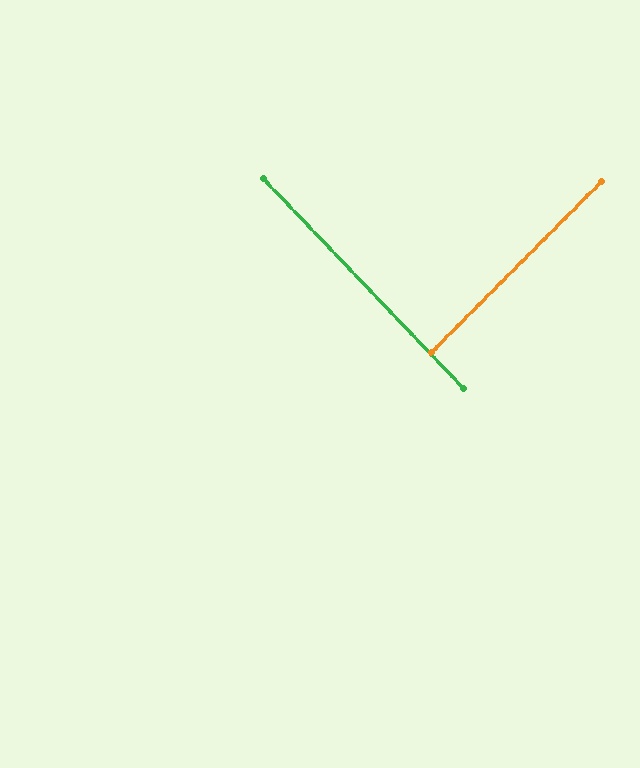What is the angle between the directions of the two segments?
Approximately 88 degrees.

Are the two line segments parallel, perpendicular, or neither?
Perpendicular — they meet at approximately 88°.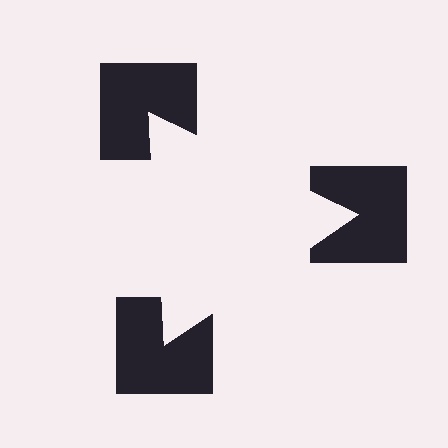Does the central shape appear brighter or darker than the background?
It typically appears slightly brighter than the background, even though no actual brightness change is drawn.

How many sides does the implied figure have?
3 sides.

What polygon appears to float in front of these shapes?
An illusory triangle — its edges are inferred from the aligned wedge cuts in the notched squares, not physically drawn.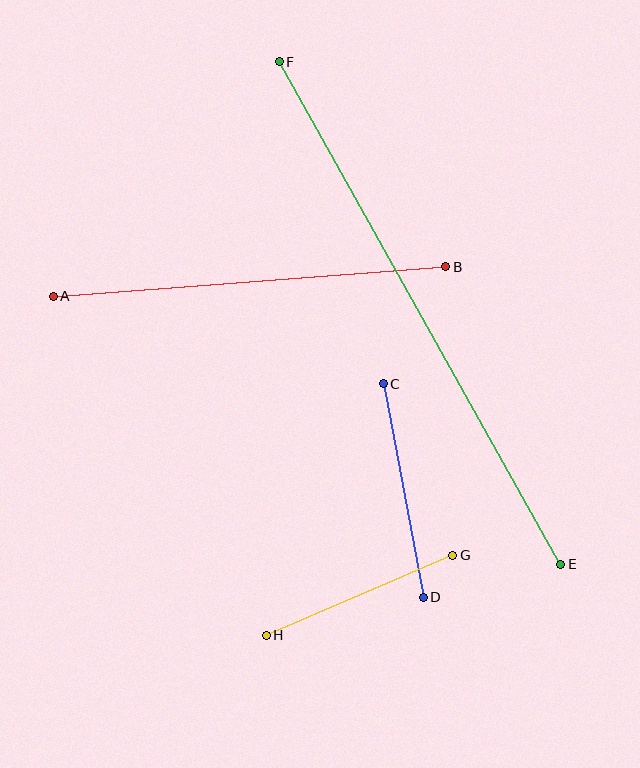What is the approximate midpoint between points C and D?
The midpoint is at approximately (403, 491) pixels.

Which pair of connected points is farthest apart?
Points E and F are farthest apart.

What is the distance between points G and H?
The distance is approximately 203 pixels.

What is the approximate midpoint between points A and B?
The midpoint is at approximately (250, 282) pixels.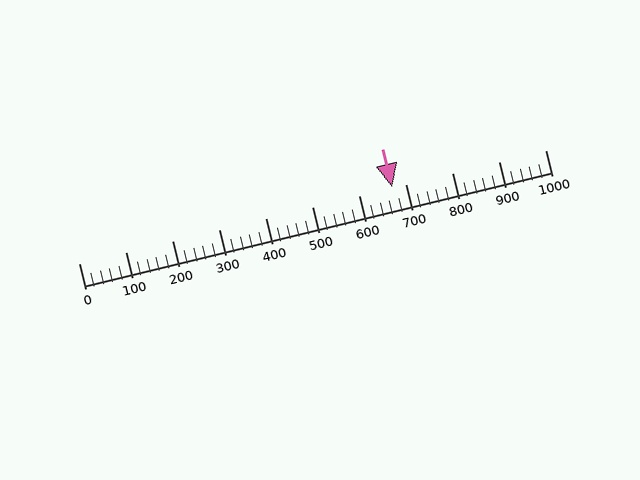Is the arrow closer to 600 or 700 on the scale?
The arrow is closer to 700.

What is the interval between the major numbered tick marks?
The major tick marks are spaced 100 units apart.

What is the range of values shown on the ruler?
The ruler shows values from 0 to 1000.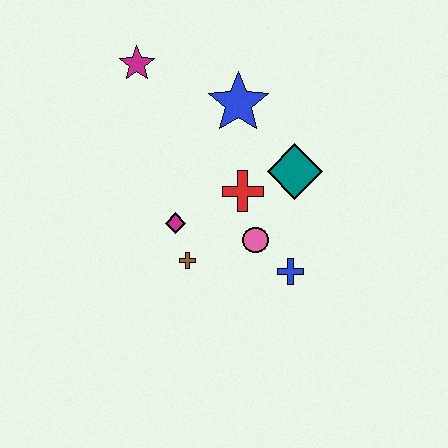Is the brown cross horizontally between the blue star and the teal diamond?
No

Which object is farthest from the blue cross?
The magenta star is farthest from the blue cross.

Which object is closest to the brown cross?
The magenta diamond is closest to the brown cross.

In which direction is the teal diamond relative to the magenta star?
The teal diamond is to the right of the magenta star.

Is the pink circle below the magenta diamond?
Yes